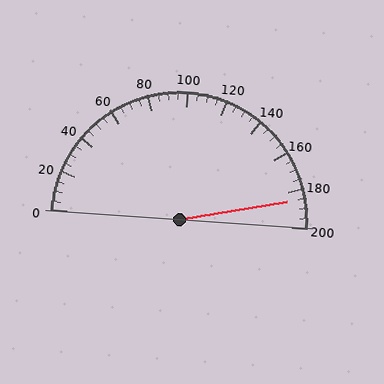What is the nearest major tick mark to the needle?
The nearest major tick mark is 180.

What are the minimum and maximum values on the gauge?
The gauge ranges from 0 to 200.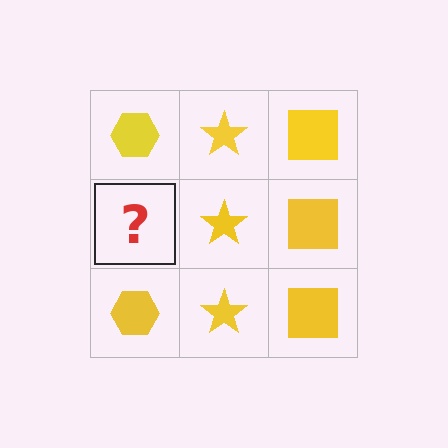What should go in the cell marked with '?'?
The missing cell should contain a yellow hexagon.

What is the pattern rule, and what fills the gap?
The rule is that each column has a consistent shape. The gap should be filled with a yellow hexagon.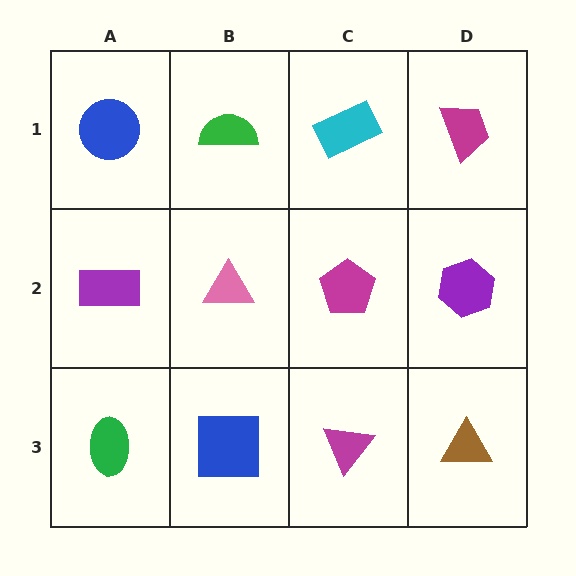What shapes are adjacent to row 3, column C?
A magenta pentagon (row 2, column C), a blue square (row 3, column B), a brown triangle (row 3, column D).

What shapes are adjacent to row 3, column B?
A pink triangle (row 2, column B), a green ellipse (row 3, column A), a magenta triangle (row 3, column C).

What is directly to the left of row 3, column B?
A green ellipse.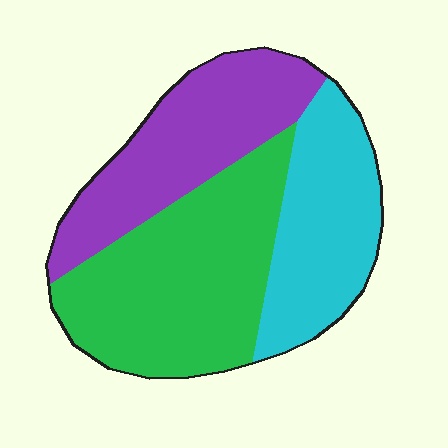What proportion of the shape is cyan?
Cyan covers about 25% of the shape.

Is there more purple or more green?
Green.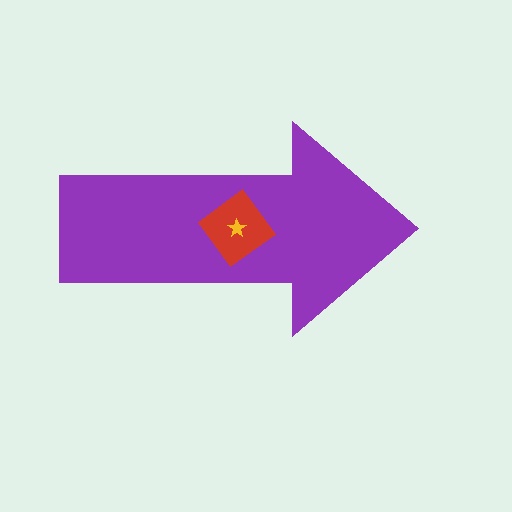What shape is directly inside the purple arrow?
The red diamond.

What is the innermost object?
The yellow star.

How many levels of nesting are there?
3.